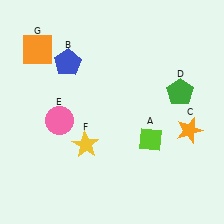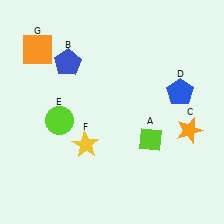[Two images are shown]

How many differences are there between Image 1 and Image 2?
There are 2 differences between the two images.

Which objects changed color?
D changed from green to blue. E changed from pink to lime.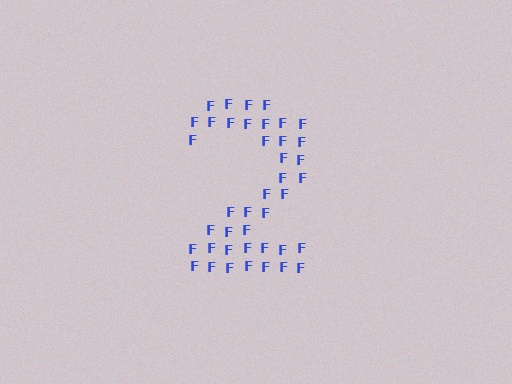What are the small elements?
The small elements are letter F's.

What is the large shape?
The large shape is the digit 2.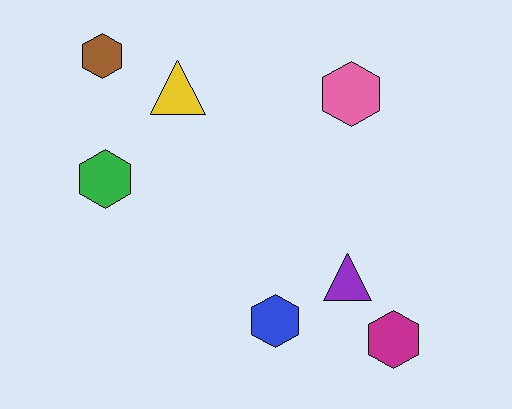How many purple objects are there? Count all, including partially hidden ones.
There is 1 purple object.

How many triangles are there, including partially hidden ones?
There are 2 triangles.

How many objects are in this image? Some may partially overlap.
There are 7 objects.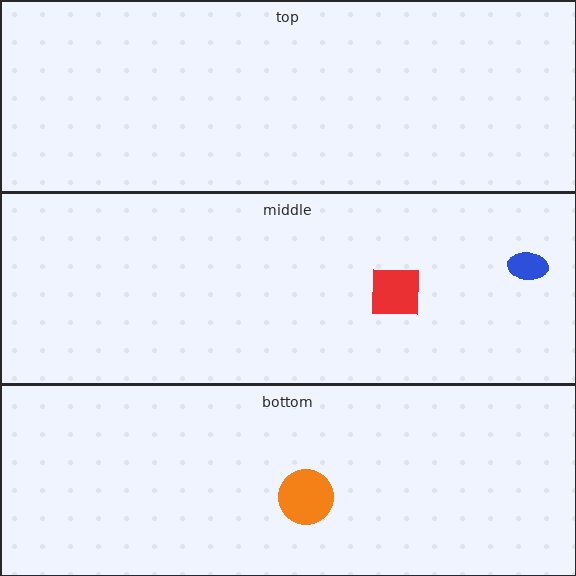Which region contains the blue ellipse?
The middle region.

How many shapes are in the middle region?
2.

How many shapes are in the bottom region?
1.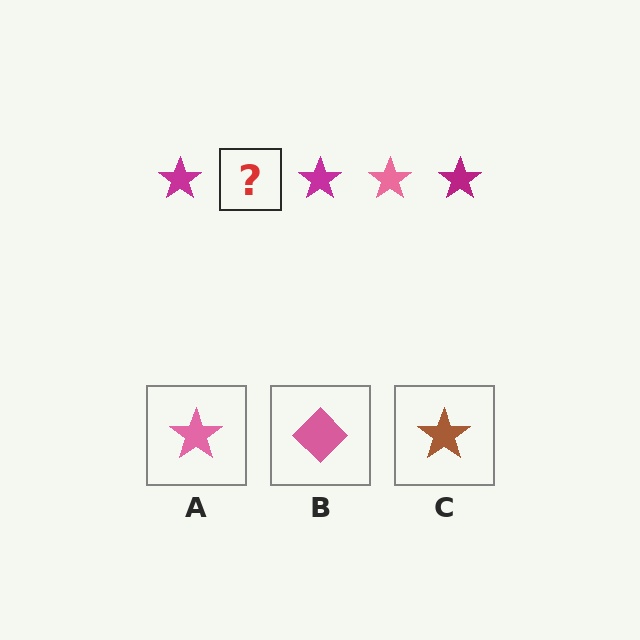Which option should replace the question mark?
Option A.